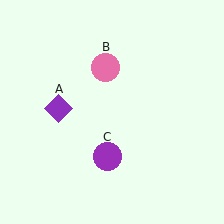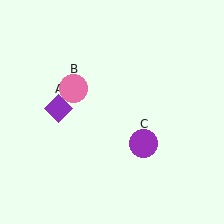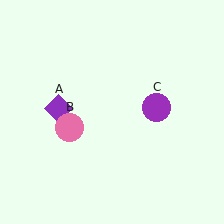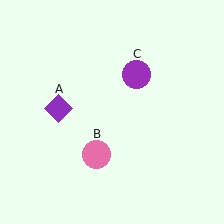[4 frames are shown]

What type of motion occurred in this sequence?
The pink circle (object B), purple circle (object C) rotated counterclockwise around the center of the scene.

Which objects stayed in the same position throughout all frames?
Purple diamond (object A) remained stationary.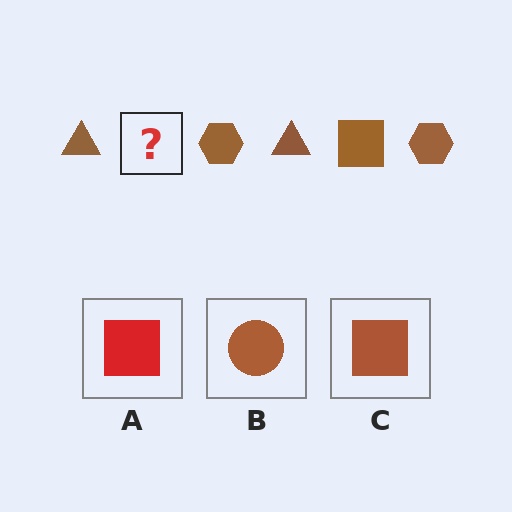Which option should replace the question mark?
Option C.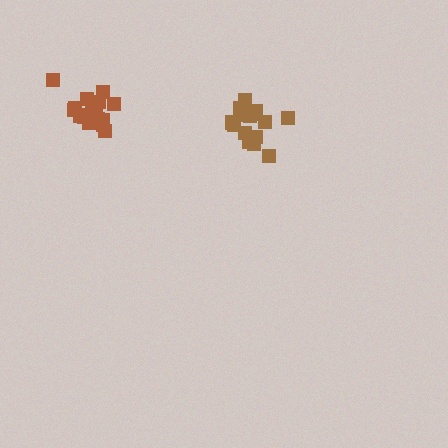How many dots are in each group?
Group 1: 18 dots, Group 2: 15 dots (33 total).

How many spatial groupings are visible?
There are 2 spatial groupings.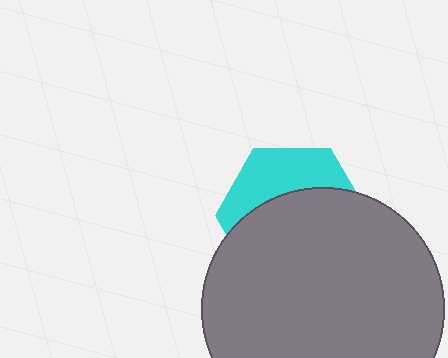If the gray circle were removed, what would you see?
You would see the complete cyan hexagon.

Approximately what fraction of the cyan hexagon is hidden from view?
Roughly 64% of the cyan hexagon is hidden behind the gray circle.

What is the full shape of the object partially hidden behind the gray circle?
The partially hidden object is a cyan hexagon.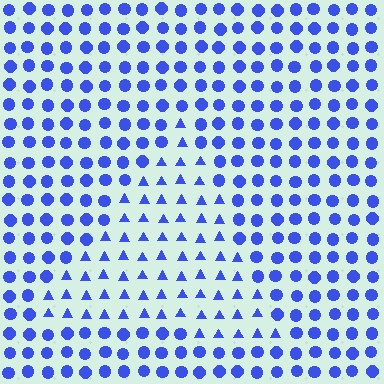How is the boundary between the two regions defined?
The boundary is defined by a change in element shape: triangles inside vs. circles outside. All elements share the same color and spacing.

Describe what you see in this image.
The image is filled with small blue elements arranged in a uniform grid. A triangle-shaped region contains triangles, while the surrounding area contains circles. The boundary is defined purely by the change in element shape.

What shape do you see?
I see a triangle.